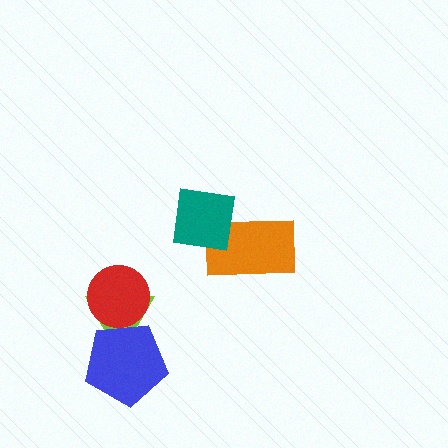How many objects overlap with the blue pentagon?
1 object overlaps with the blue pentagon.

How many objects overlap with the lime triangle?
2 objects overlap with the lime triangle.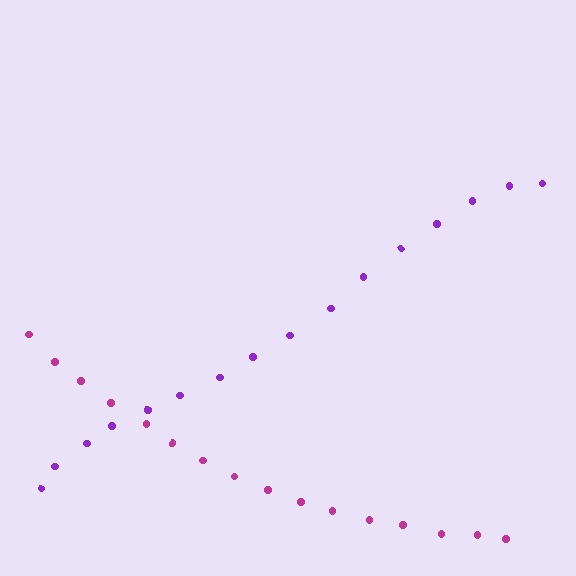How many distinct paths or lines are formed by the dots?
There are 2 distinct paths.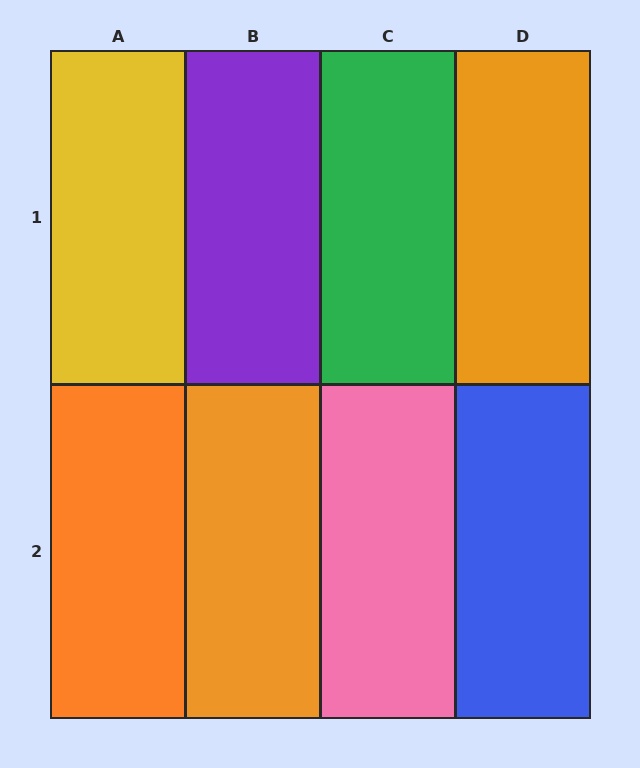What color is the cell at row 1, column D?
Orange.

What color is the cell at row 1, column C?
Green.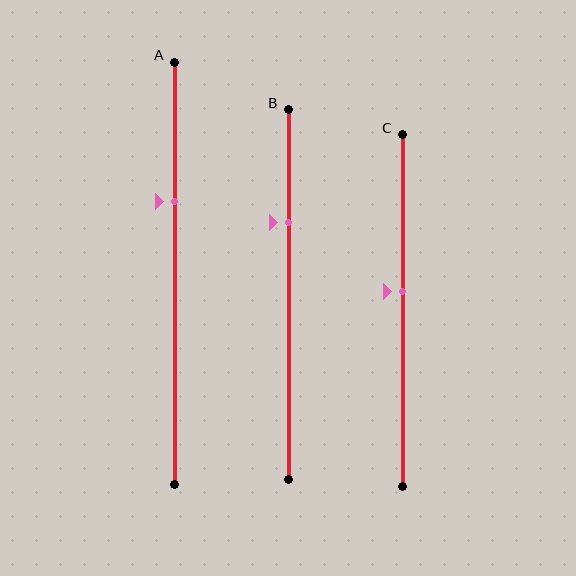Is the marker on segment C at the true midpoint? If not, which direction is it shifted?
No, the marker on segment C is shifted upward by about 5% of the segment length.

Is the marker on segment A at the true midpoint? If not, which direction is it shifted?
No, the marker on segment A is shifted upward by about 17% of the segment length.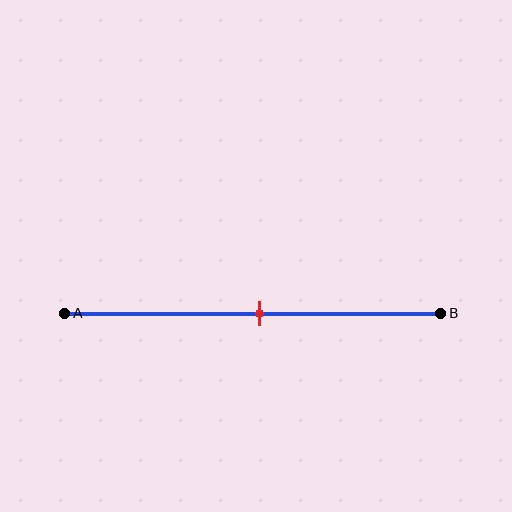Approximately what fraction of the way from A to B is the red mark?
The red mark is approximately 50% of the way from A to B.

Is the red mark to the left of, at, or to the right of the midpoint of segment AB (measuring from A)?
The red mark is approximately at the midpoint of segment AB.